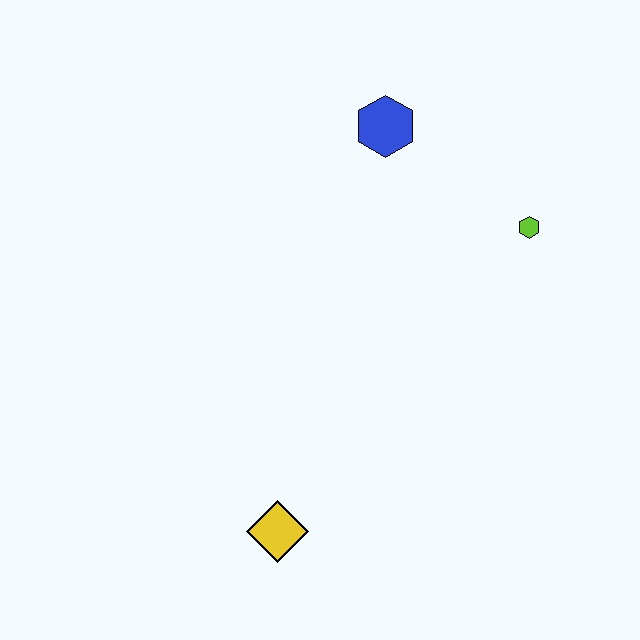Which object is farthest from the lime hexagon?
The yellow diamond is farthest from the lime hexagon.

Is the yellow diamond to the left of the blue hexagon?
Yes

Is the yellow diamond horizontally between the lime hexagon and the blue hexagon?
No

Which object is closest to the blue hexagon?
The lime hexagon is closest to the blue hexagon.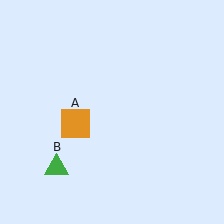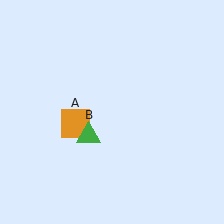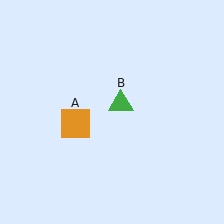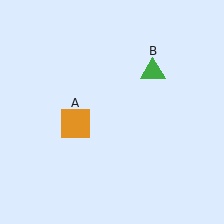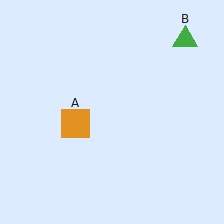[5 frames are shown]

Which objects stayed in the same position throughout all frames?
Orange square (object A) remained stationary.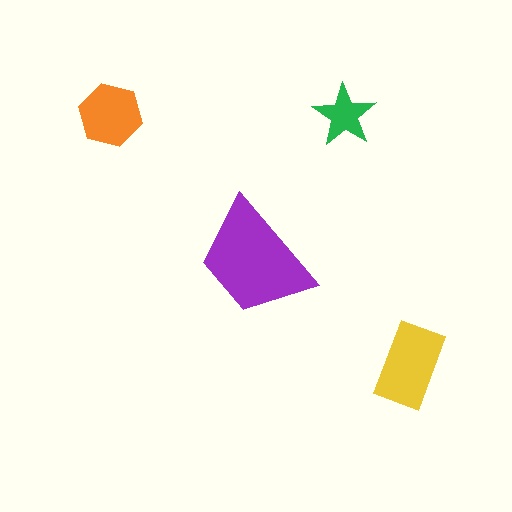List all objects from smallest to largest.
The green star, the orange hexagon, the yellow rectangle, the purple trapezoid.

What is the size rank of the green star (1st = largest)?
4th.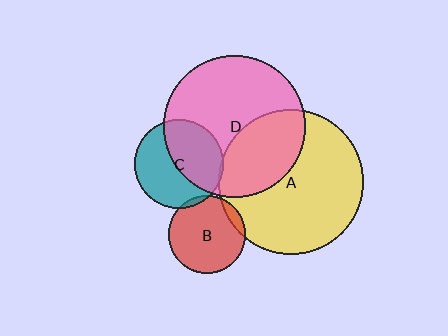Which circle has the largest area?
Circle A (yellow).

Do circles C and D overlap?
Yes.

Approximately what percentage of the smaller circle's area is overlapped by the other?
Approximately 50%.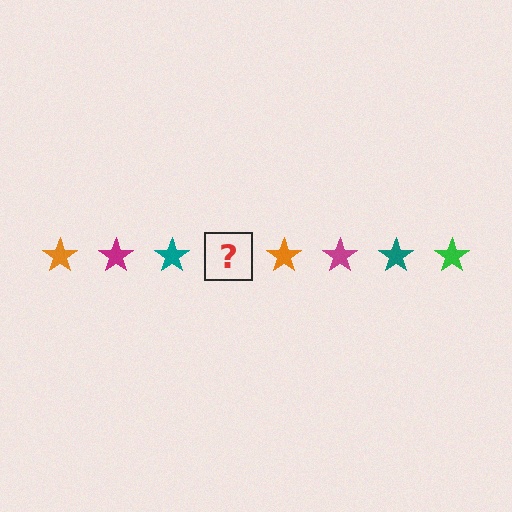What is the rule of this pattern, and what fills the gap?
The rule is that the pattern cycles through orange, magenta, teal, green stars. The gap should be filled with a green star.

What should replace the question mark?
The question mark should be replaced with a green star.